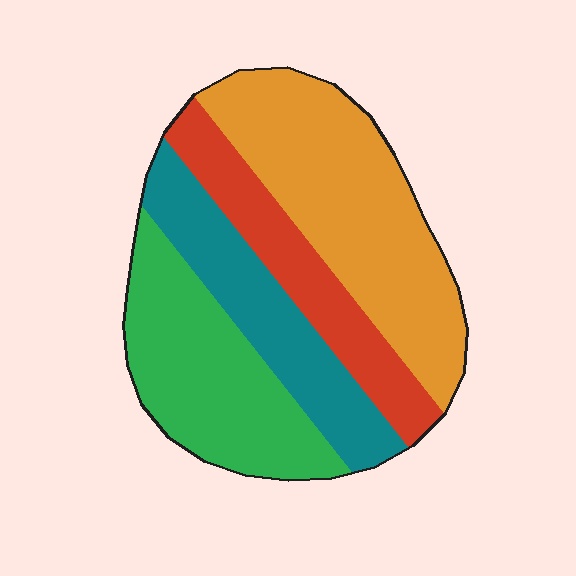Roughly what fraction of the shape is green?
Green takes up about one quarter (1/4) of the shape.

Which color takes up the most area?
Orange, at roughly 35%.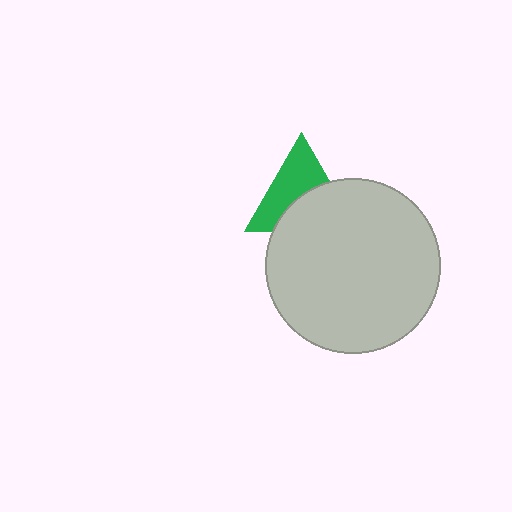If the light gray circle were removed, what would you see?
You would see the complete green triangle.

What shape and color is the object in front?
The object in front is a light gray circle.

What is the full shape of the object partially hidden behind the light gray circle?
The partially hidden object is a green triangle.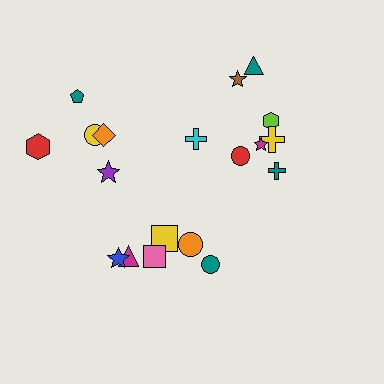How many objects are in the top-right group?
There are 8 objects.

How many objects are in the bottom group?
There are 6 objects.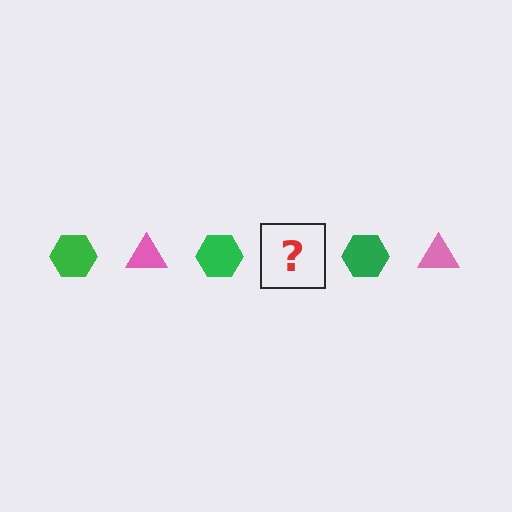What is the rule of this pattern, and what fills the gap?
The rule is that the pattern alternates between green hexagon and pink triangle. The gap should be filled with a pink triangle.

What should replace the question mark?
The question mark should be replaced with a pink triangle.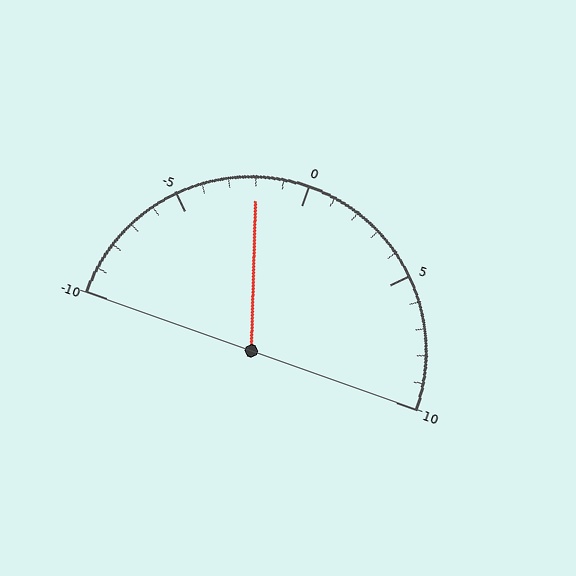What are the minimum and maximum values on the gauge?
The gauge ranges from -10 to 10.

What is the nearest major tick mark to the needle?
The nearest major tick mark is 0.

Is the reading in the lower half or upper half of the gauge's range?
The reading is in the lower half of the range (-10 to 10).